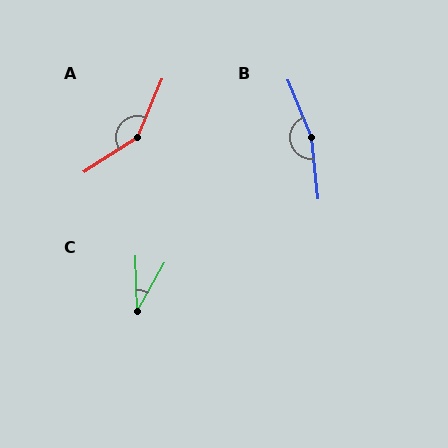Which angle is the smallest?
C, at approximately 31 degrees.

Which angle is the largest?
B, at approximately 164 degrees.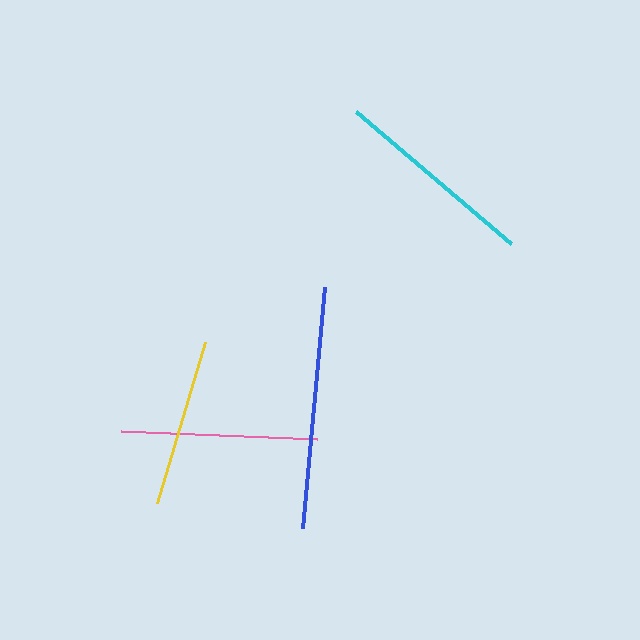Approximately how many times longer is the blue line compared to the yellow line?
The blue line is approximately 1.4 times the length of the yellow line.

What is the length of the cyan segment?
The cyan segment is approximately 204 pixels long.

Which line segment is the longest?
The blue line is the longest at approximately 242 pixels.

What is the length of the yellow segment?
The yellow segment is approximately 168 pixels long.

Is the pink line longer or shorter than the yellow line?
The pink line is longer than the yellow line.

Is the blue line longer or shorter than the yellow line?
The blue line is longer than the yellow line.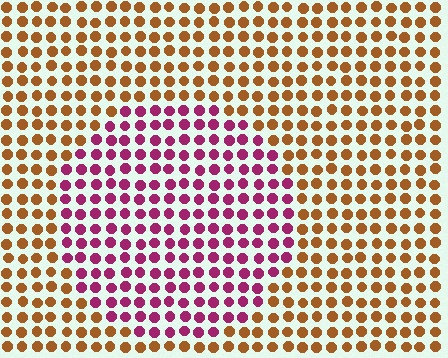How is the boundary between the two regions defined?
The boundary is defined purely by a slight shift in hue (about 63 degrees). Spacing, size, and orientation are identical on both sides.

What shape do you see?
I see a circle.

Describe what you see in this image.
The image is filled with small brown elements in a uniform arrangement. A circle-shaped region is visible where the elements are tinted to a slightly different hue, forming a subtle color boundary.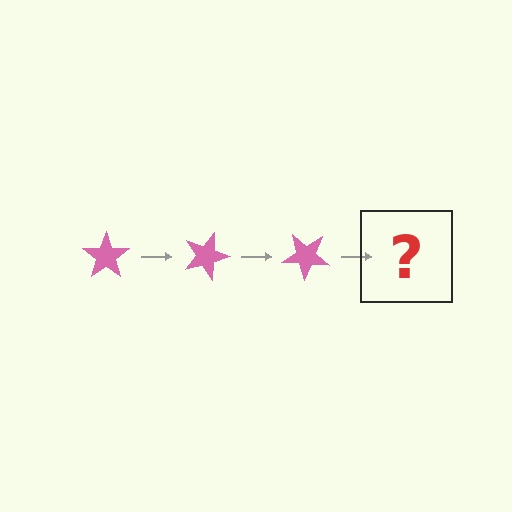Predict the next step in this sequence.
The next step is a pink star rotated 60 degrees.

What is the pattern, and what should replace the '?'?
The pattern is that the star rotates 20 degrees each step. The '?' should be a pink star rotated 60 degrees.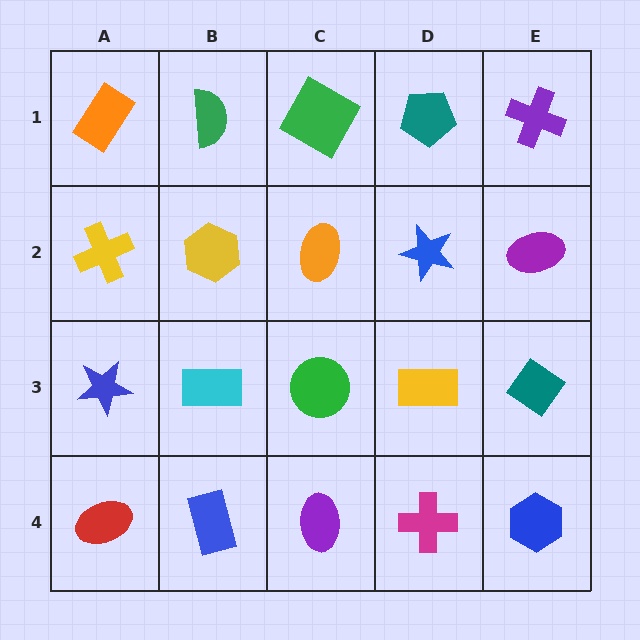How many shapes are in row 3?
5 shapes.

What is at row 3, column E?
A teal diamond.